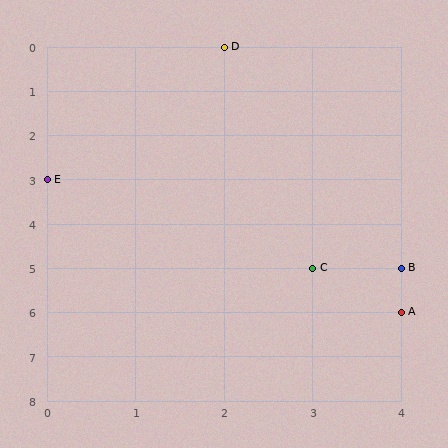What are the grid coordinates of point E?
Point E is at grid coordinates (0, 3).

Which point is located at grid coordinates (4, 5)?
Point B is at (4, 5).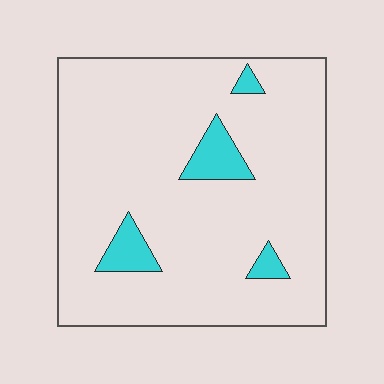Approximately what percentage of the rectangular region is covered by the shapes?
Approximately 10%.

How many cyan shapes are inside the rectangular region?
4.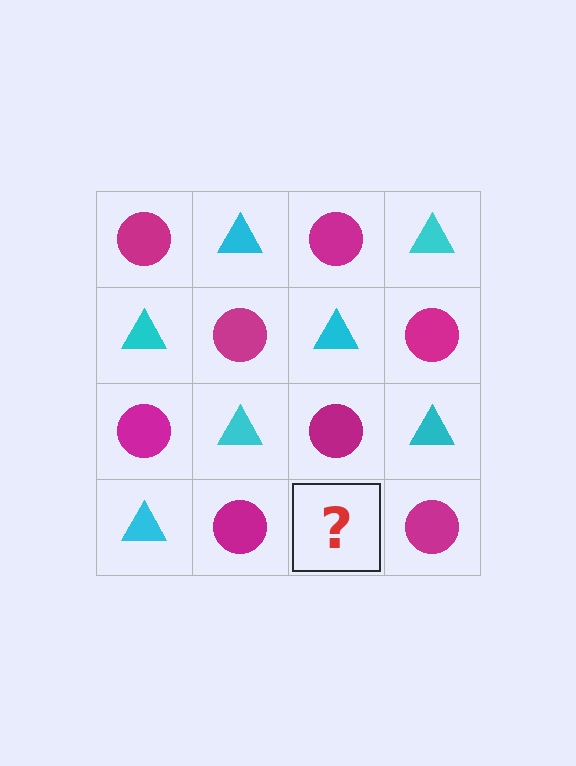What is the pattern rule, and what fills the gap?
The rule is that it alternates magenta circle and cyan triangle in a checkerboard pattern. The gap should be filled with a cyan triangle.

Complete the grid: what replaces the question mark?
The question mark should be replaced with a cyan triangle.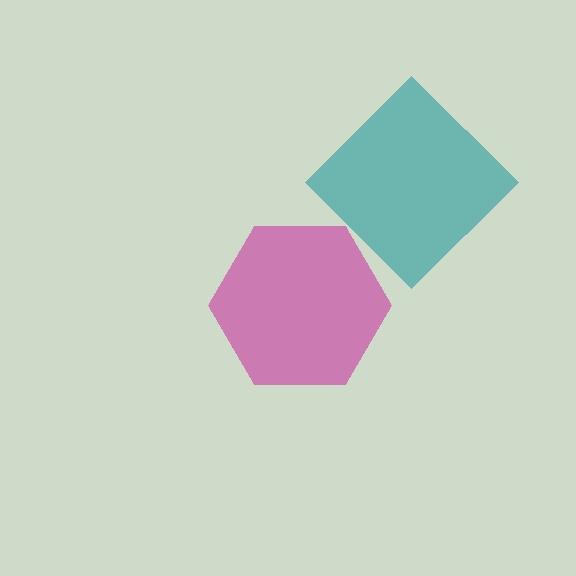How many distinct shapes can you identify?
There are 2 distinct shapes: a teal diamond, a magenta hexagon.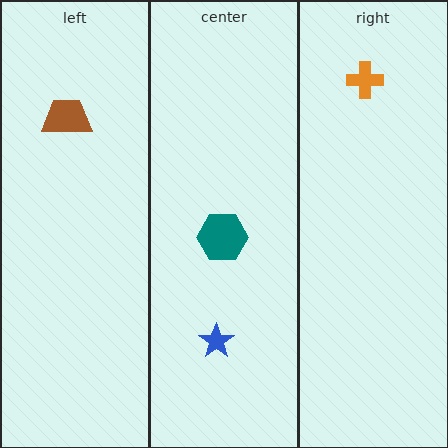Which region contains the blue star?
The center region.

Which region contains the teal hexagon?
The center region.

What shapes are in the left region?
The brown trapezoid.